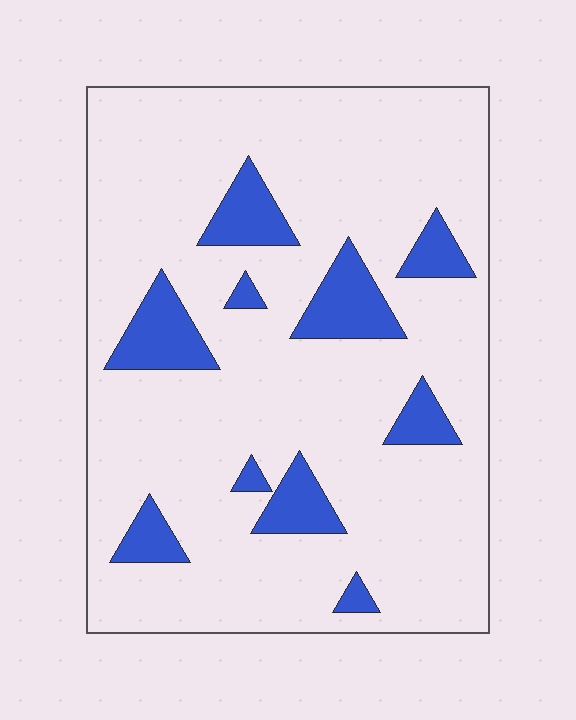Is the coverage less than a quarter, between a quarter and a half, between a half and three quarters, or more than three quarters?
Less than a quarter.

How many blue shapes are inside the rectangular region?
10.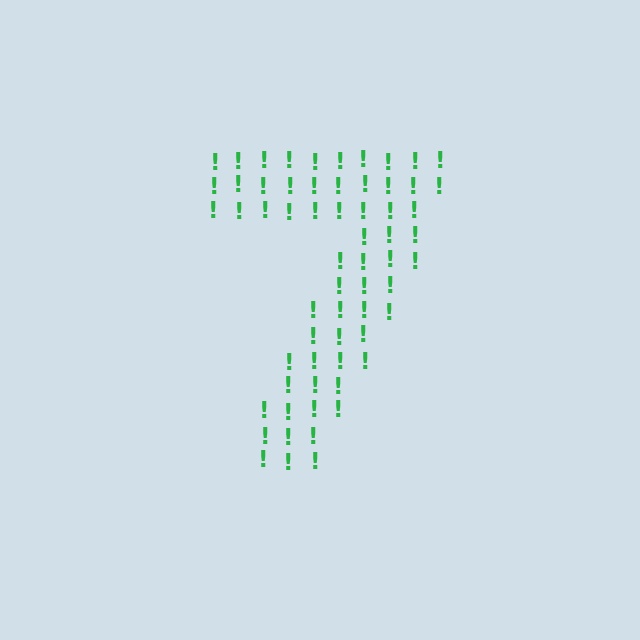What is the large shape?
The large shape is the digit 7.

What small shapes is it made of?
It is made of small exclamation marks.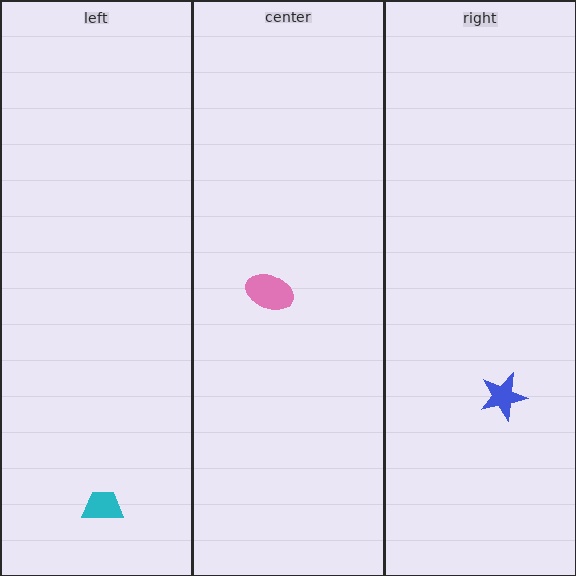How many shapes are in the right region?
1.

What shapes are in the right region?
The blue star.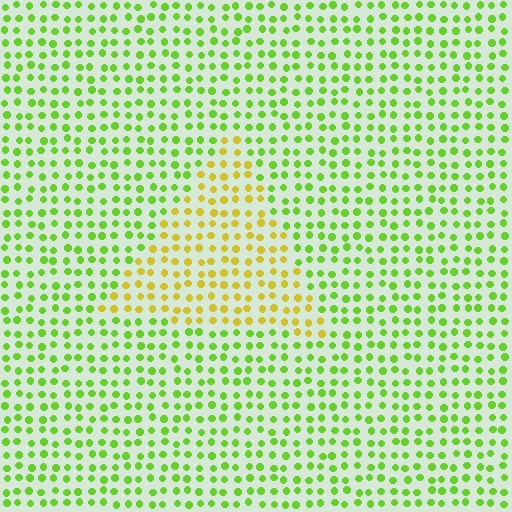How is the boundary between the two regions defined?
The boundary is defined purely by a slight shift in hue (about 45 degrees). Spacing, size, and orientation are identical on both sides.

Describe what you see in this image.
The image is filled with small lime elements in a uniform arrangement. A triangle-shaped region is visible where the elements are tinted to a slightly different hue, forming a subtle color boundary.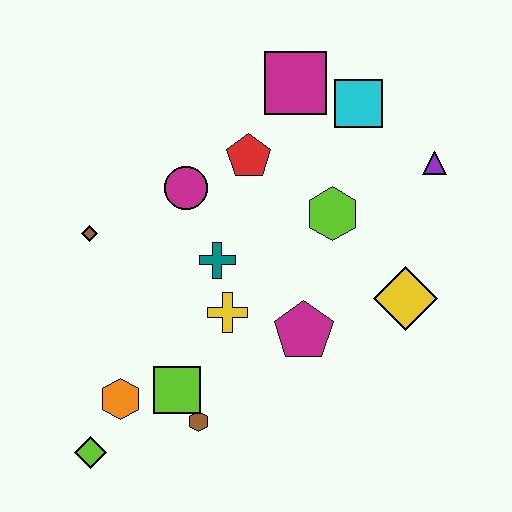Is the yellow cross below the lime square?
No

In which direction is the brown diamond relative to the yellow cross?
The brown diamond is to the left of the yellow cross.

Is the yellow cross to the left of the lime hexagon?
Yes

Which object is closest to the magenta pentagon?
The yellow cross is closest to the magenta pentagon.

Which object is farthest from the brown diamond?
The purple triangle is farthest from the brown diamond.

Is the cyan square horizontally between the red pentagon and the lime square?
No